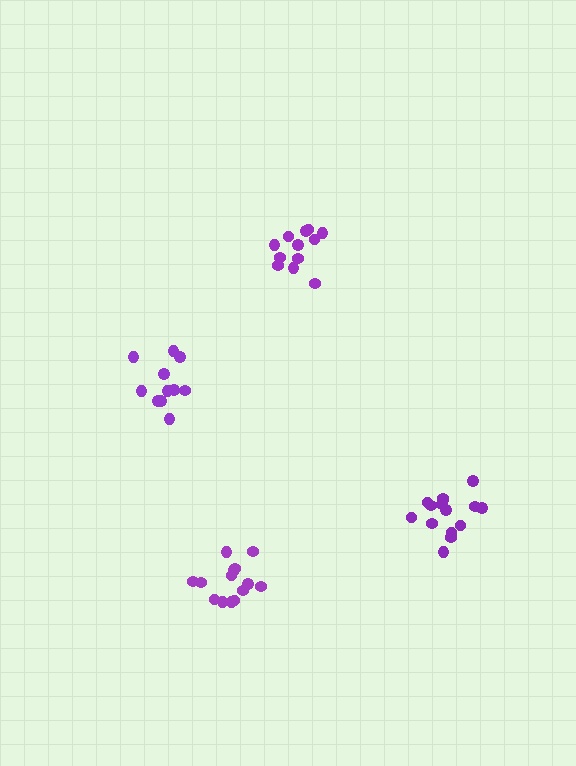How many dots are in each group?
Group 1: 12 dots, Group 2: 15 dots, Group 3: 11 dots, Group 4: 14 dots (52 total).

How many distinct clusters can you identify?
There are 4 distinct clusters.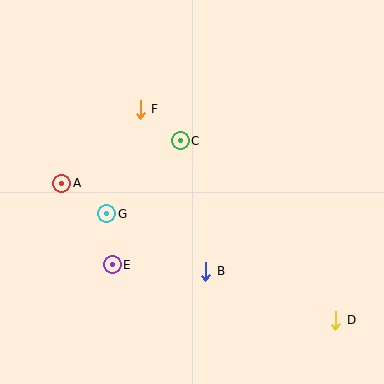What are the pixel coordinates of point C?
Point C is at (180, 141).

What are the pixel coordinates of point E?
Point E is at (112, 265).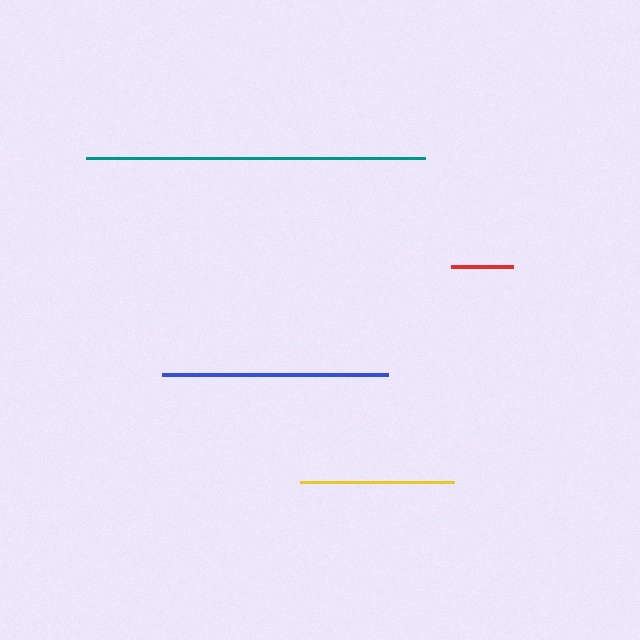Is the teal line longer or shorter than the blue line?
The teal line is longer than the blue line.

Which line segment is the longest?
The teal line is the longest at approximately 339 pixels.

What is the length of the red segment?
The red segment is approximately 61 pixels long.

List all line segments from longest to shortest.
From longest to shortest: teal, blue, yellow, red.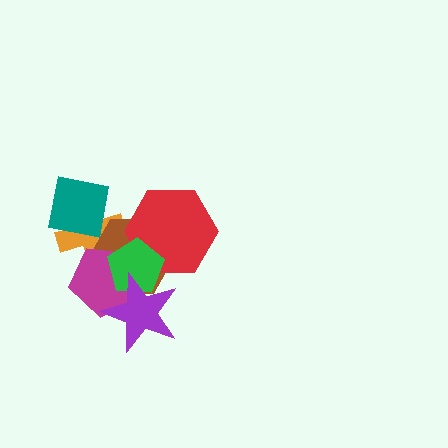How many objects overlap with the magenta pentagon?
4 objects overlap with the magenta pentagon.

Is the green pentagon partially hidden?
Yes, it is partially covered by another shape.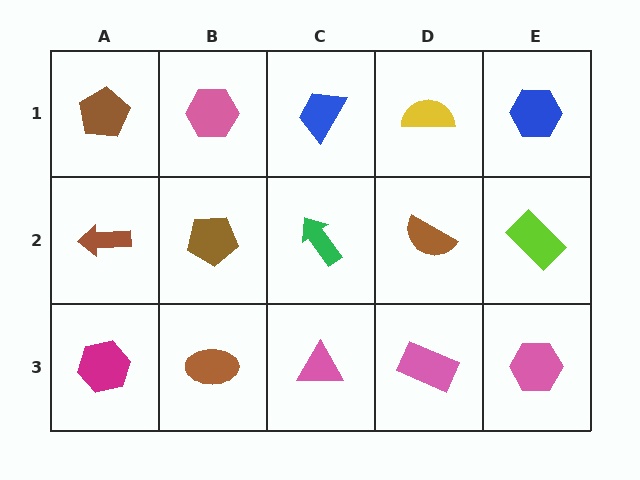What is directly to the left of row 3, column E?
A pink rectangle.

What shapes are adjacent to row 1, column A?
A brown arrow (row 2, column A), a pink hexagon (row 1, column B).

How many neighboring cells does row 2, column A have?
3.